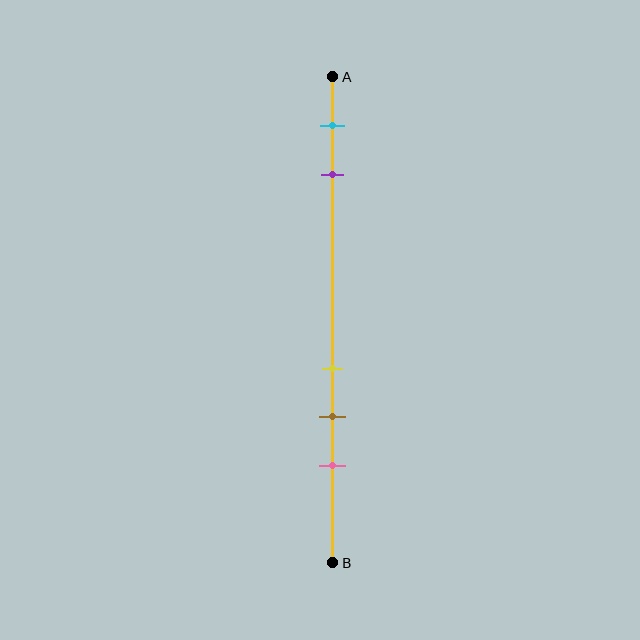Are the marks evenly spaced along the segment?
No, the marks are not evenly spaced.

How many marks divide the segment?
There are 5 marks dividing the segment.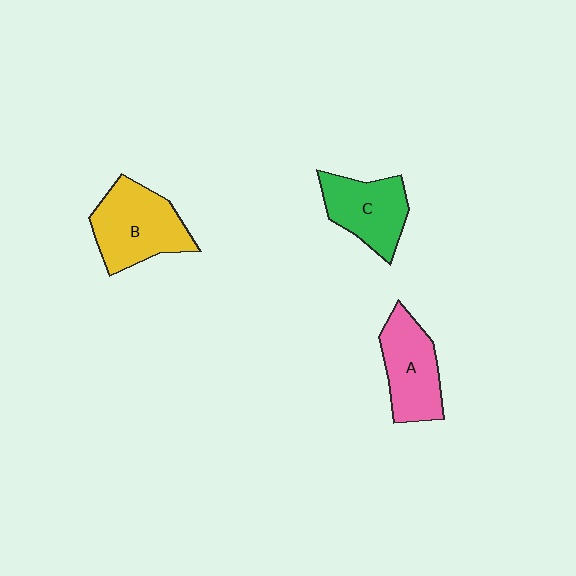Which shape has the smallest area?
Shape C (green).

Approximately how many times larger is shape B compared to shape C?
Approximately 1.3 times.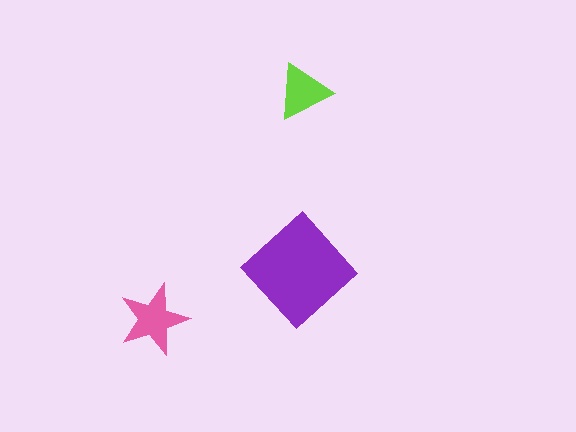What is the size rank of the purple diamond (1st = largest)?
1st.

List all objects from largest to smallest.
The purple diamond, the pink star, the lime triangle.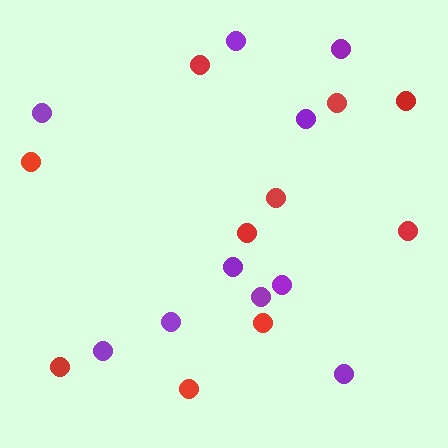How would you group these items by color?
There are 2 groups: one group of purple circles (10) and one group of red circles (10).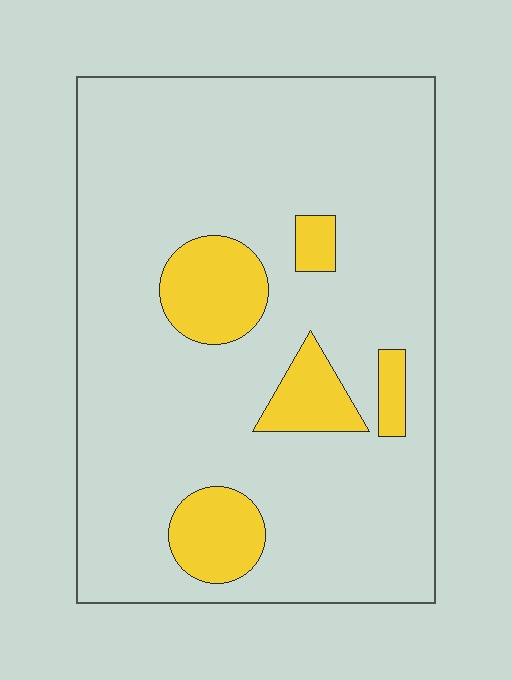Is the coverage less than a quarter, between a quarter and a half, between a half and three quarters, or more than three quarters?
Less than a quarter.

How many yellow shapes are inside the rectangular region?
5.